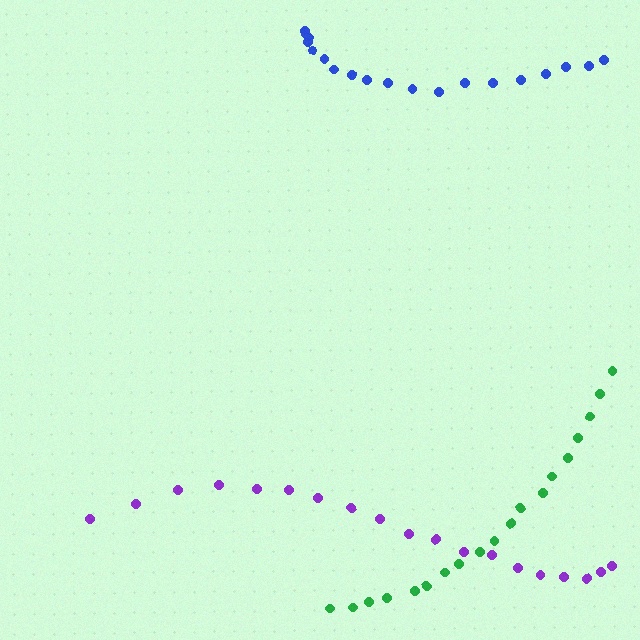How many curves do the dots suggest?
There are 3 distinct paths.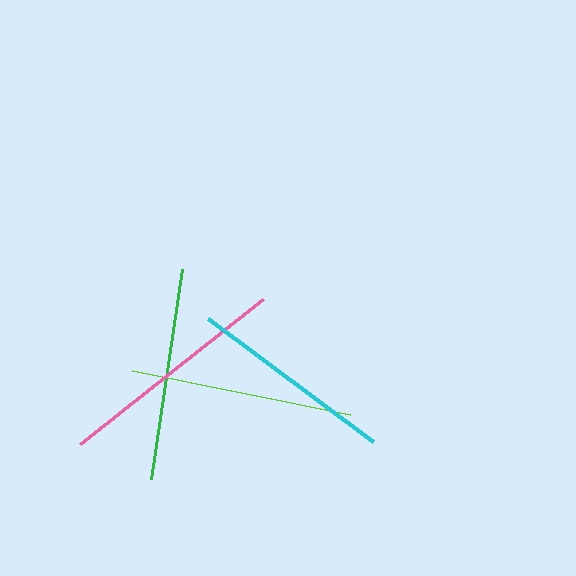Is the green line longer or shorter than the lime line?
The lime line is longer than the green line.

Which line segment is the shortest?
The cyan line is the shortest at approximately 205 pixels.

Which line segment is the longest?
The pink line is the longest at approximately 234 pixels.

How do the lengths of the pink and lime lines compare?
The pink and lime lines are approximately the same length.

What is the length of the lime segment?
The lime segment is approximately 222 pixels long.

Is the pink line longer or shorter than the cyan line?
The pink line is longer than the cyan line.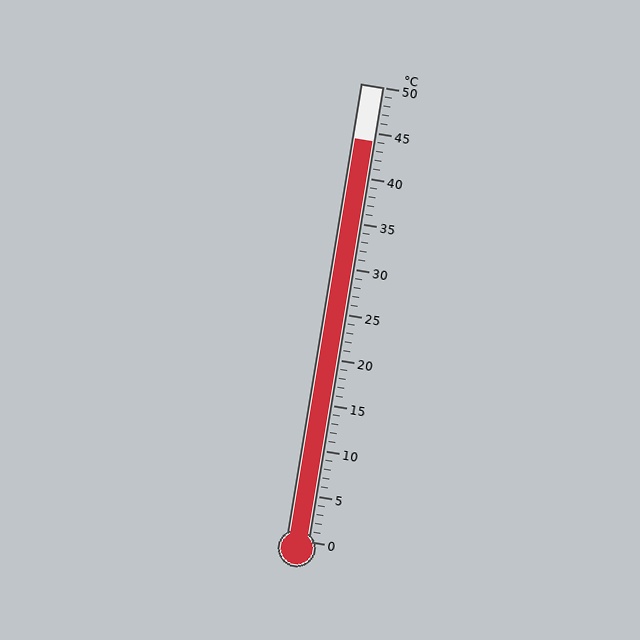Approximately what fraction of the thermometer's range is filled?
The thermometer is filled to approximately 90% of its range.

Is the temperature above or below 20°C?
The temperature is above 20°C.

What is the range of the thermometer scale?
The thermometer scale ranges from 0°C to 50°C.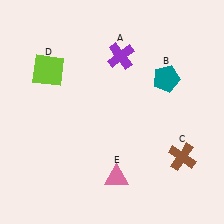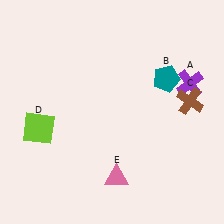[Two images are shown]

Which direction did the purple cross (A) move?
The purple cross (A) moved right.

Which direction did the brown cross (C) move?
The brown cross (C) moved up.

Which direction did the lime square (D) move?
The lime square (D) moved down.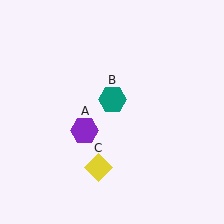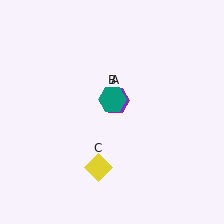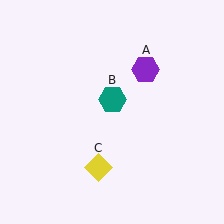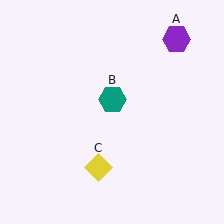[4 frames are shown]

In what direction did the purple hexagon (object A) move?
The purple hexagon (object A) moved up and to the right.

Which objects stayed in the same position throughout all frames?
Teal hexagon (object B) and yellow diamond (object C) remained stationary.